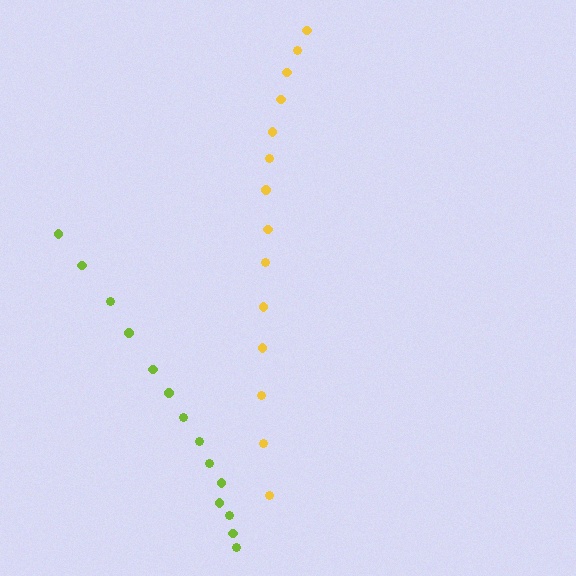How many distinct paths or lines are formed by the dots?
There are 2 distinct paths.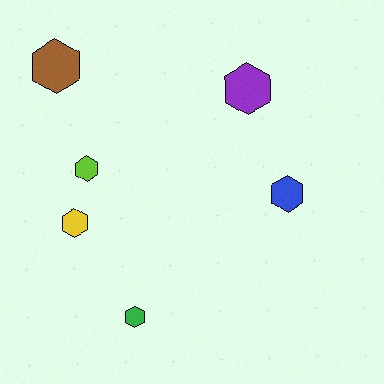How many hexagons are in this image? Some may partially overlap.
There are 6 hexagons.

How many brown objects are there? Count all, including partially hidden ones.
There is 1 brown object.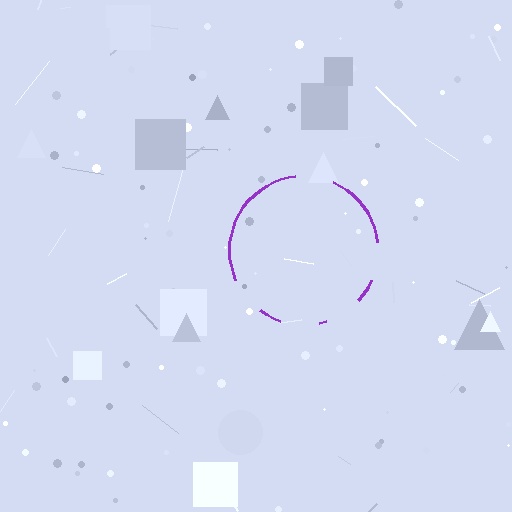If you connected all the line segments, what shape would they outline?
They would outline a circle.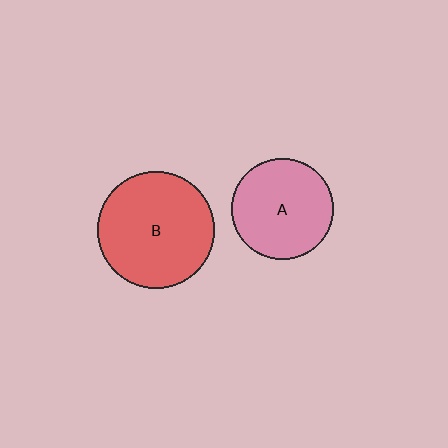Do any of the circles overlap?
No, none of the circles overlap.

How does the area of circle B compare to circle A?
Approximately 1.3 times.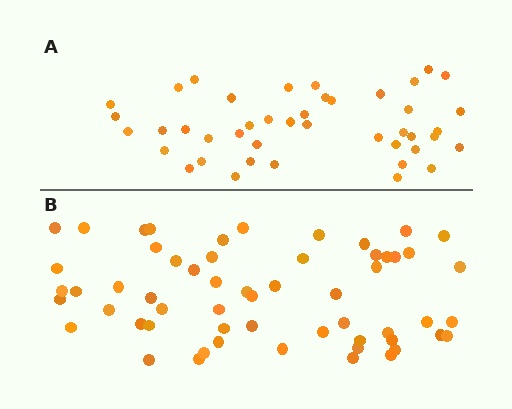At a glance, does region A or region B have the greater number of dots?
Region B (the bottom region) has more dots.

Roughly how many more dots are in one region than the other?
Region B has approximately 15 more dots than region A.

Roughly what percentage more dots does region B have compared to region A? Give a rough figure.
About 35% more.